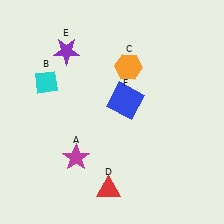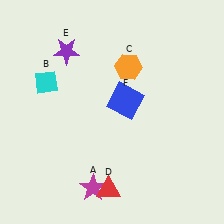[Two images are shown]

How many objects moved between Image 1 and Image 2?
1 object moved between the two images.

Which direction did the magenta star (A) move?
The magenta star (A) moved down.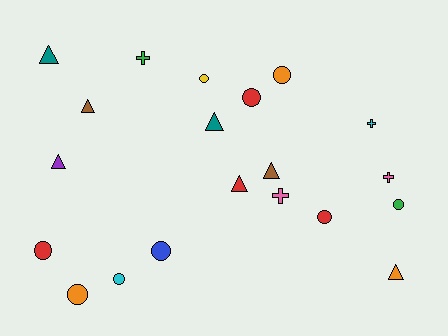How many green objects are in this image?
There are 2 green objects.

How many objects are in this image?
There are 20 objects.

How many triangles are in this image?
There are 7 triangles.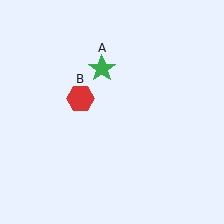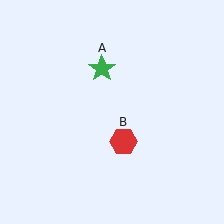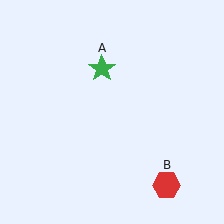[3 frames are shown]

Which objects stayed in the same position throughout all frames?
Green star (object A) remained stationary.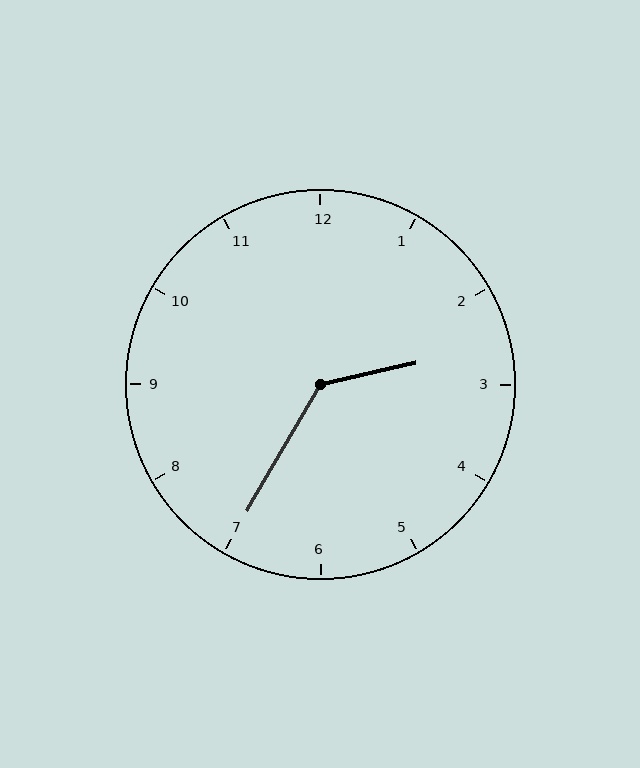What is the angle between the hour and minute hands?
Approximately 132 degrees.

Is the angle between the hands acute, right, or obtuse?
It is obtuse.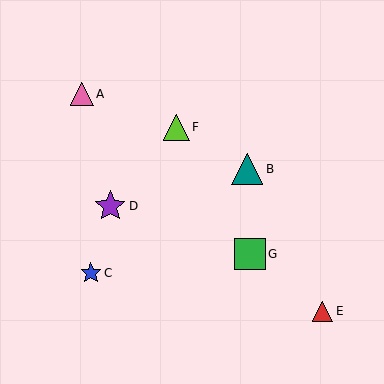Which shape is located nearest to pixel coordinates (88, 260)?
The blue star (labeled C) at (91, 273) is nearest to that location.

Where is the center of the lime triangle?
The center of the lime triangle is at (176, 127).